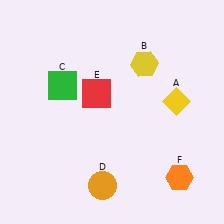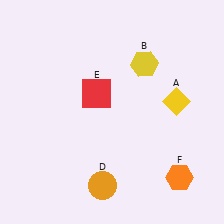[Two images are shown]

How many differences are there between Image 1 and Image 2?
There is 1 difference between the two images.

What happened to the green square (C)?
The green square (C) was removed in Image 2. It was in the top-left area of Image 1.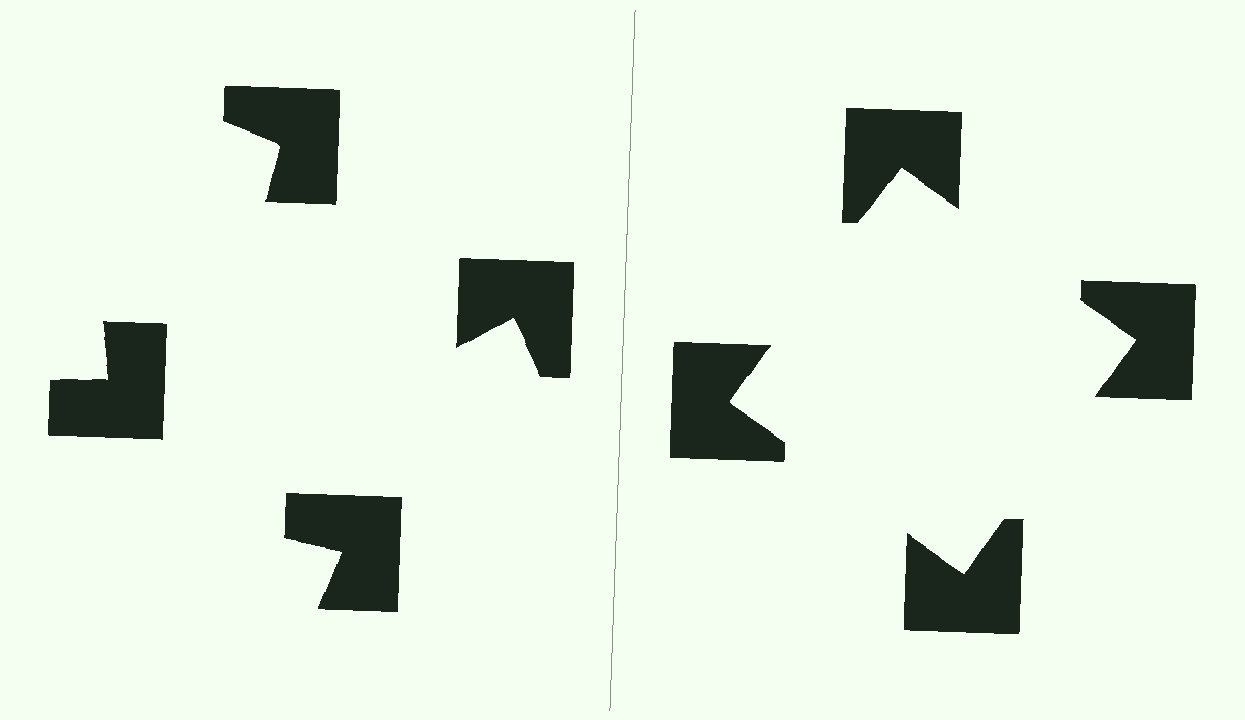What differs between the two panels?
The notched squares are positioned identically on both sides; only the wedge orientations differ. On the right they align to a square; on the left they are misaligned.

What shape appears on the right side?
An illusory square.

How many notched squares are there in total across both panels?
8 — 4 on each side.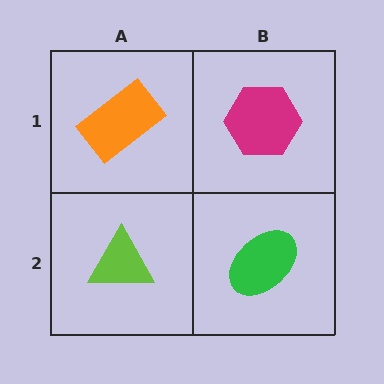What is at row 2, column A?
A lime triangle.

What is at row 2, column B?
A green ellipse.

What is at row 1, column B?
A magenta hexagon.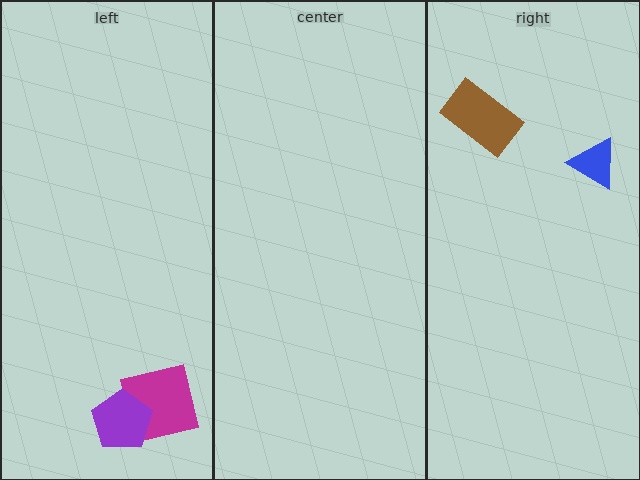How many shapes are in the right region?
2.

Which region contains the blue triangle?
The right region.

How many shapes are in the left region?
2.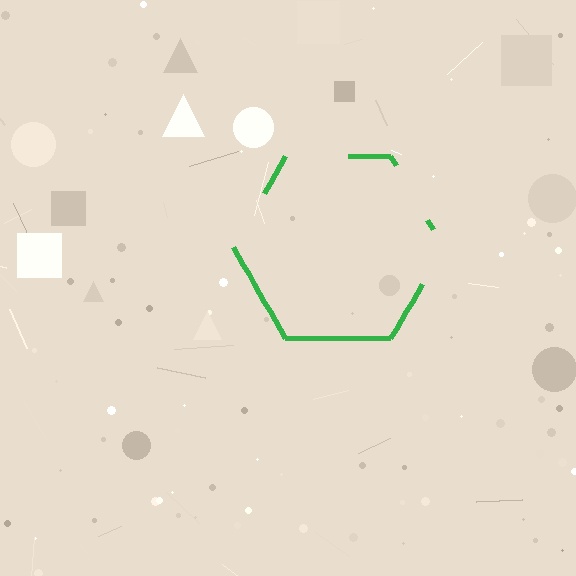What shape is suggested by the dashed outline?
The dashed outline suggests a hexagon.